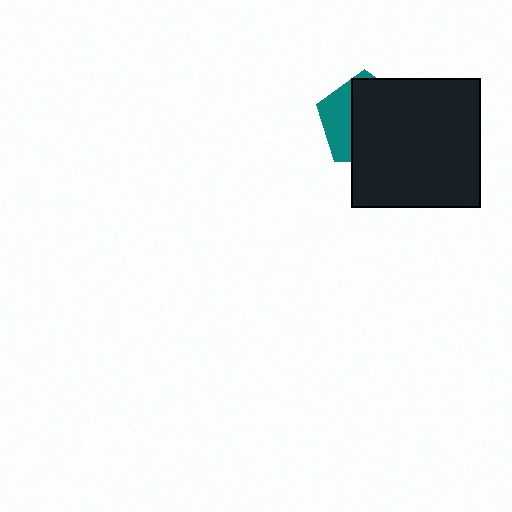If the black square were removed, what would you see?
You would see the complete teal pentagon.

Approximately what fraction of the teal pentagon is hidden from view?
Roughly 67% of the teal pentagon is hidden behind the black square.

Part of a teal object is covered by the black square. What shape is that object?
It is a pentagon.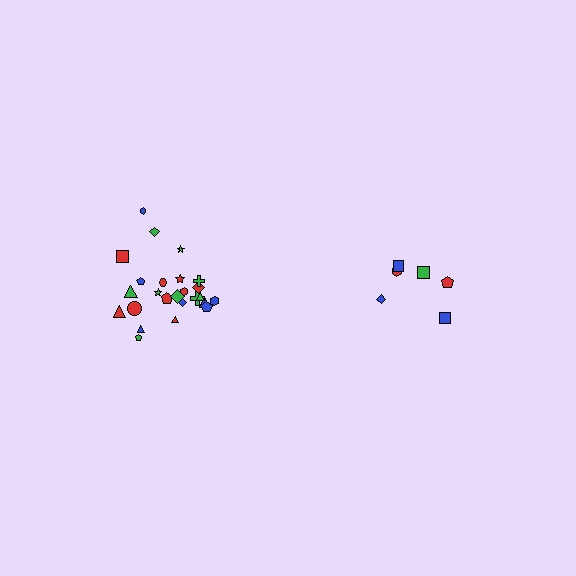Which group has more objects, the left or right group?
The left group.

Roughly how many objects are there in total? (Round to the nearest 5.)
Roughly 30 objects in total.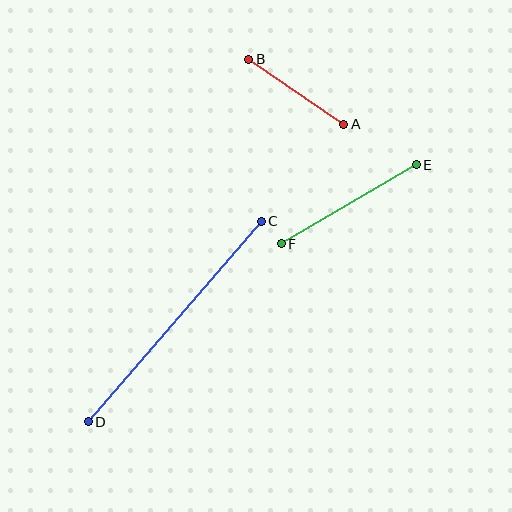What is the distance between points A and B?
The distance is approximately 115 pixels.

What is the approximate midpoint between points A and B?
The midpoint is at approximately (296, 92) pixels.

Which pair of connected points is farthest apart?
Points C and D are farthest apart.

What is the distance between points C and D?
The distance is approximately 265 pixels.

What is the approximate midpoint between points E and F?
The midpoint is at approximately (349, 204) pixels.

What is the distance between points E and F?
The distance is approximately 156 pixels.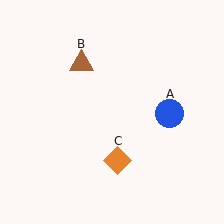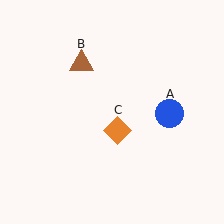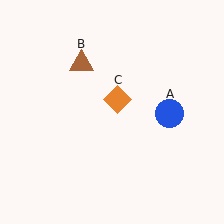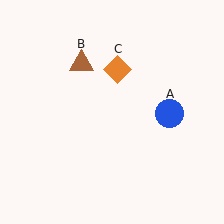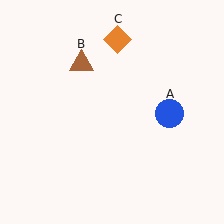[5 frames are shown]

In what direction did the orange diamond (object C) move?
The orange diamond (object C) moved up.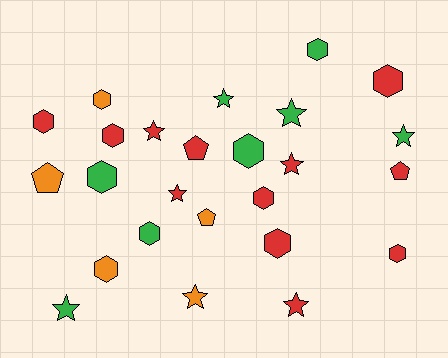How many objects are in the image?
There are 25 objects.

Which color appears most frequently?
Red, with 12 objects.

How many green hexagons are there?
There are 4 green hexagons.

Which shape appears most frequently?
Hexagon, with 12 objects.